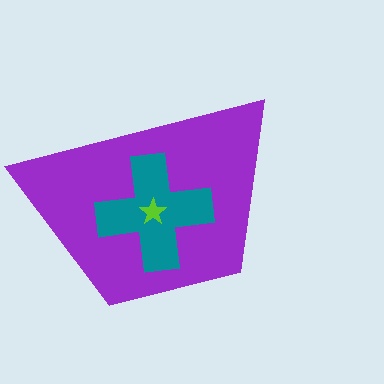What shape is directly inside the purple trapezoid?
The teal cross.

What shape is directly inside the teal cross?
The lime star.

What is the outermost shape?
The purple trapezoid.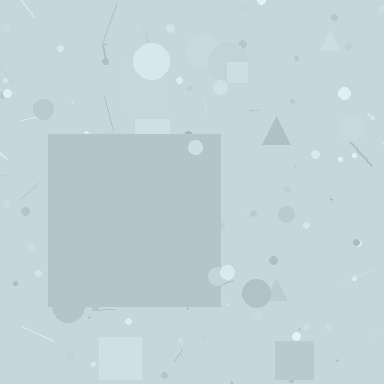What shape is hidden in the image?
A square is hidden in the image.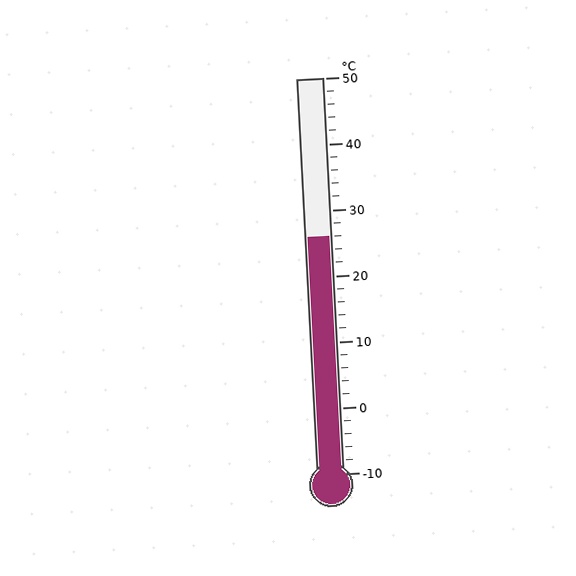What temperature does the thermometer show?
The thermometer shows approximately 26°C.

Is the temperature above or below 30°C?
The temperature is below 30°C.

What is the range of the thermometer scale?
The thermometer scale ranges from -10°C to 50°C.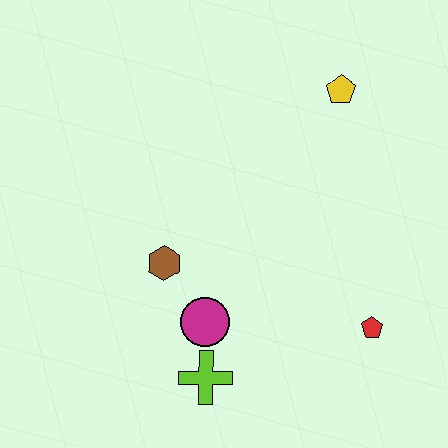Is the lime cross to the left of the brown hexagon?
No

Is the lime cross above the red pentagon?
No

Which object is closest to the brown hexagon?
The magenta circle is closest to the brown hexagon.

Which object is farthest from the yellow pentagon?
The lime cross is farthest from the yellow pentagon.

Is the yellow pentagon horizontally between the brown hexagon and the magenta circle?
No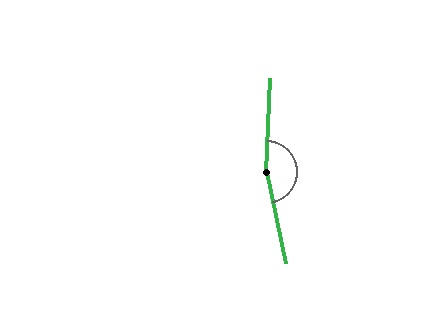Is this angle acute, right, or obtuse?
It is obtuse.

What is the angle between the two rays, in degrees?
Approximately 165 degrees.